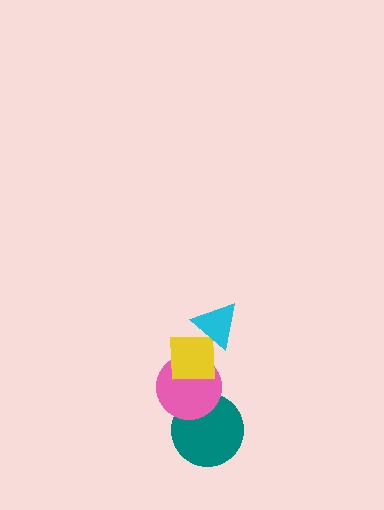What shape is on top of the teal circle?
The pink circle is on top of the teal circle.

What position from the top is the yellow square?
The yellow square is 2nd from the top.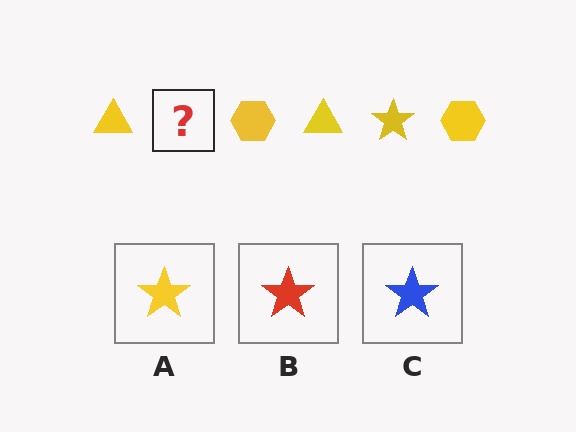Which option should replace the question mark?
Option A.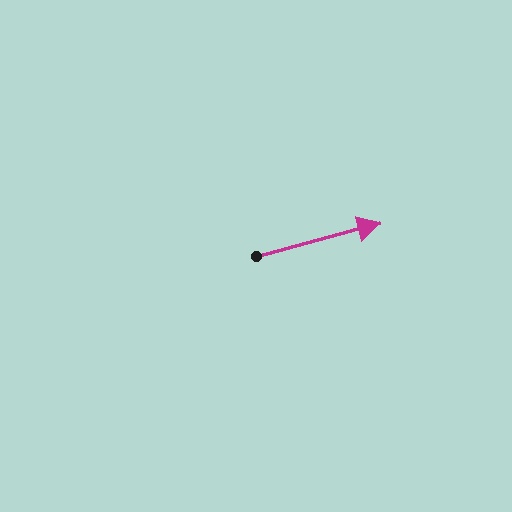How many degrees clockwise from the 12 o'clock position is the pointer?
Approximately 75 degrees.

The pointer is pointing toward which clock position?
Roughly 3 o'clock.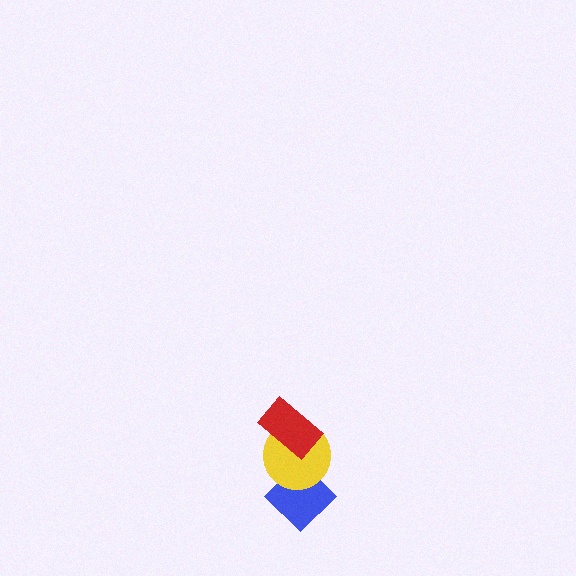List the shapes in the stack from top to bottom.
From top to bottom: the red rectangle, the yellow circle, the blue diamond.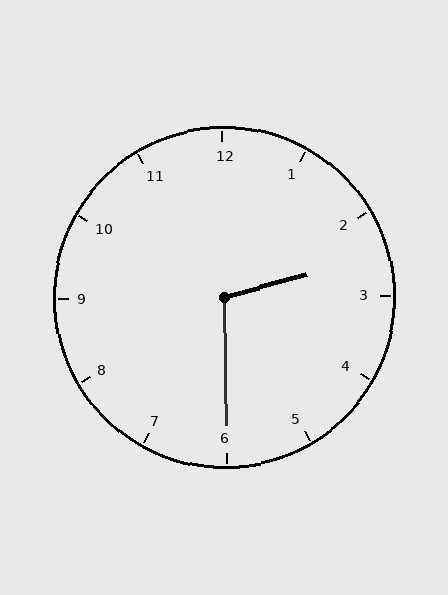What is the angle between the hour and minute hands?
Approximately 105 degrees.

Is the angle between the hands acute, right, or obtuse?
It is obtuse.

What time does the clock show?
2:30.